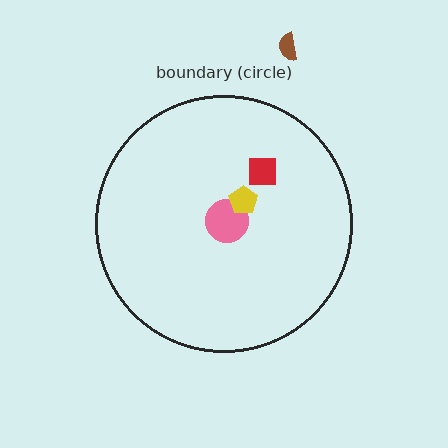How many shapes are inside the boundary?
3 inside, 1 outside.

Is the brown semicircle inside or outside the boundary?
Outside.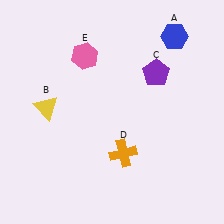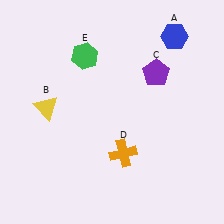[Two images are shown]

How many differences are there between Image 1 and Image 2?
There is 1 difference between the two images.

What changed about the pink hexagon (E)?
In Image 1, E is pink. In Image 2, it changed to green.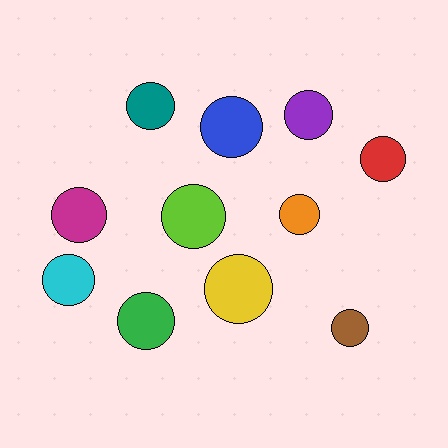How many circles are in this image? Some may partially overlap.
There are 11 circles.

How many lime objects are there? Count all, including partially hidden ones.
There is 1 lime object.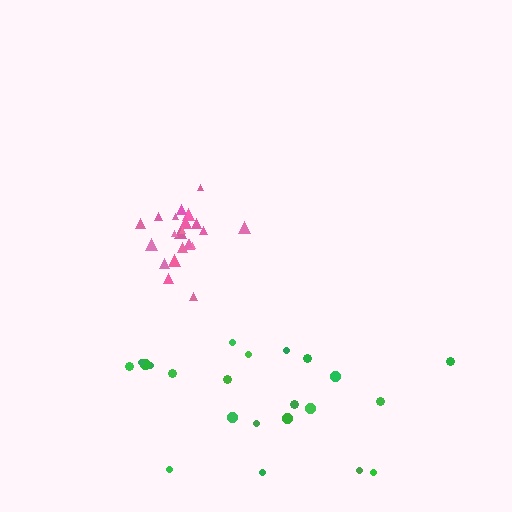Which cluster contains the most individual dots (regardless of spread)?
Green (22).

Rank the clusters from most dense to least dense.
pink, green.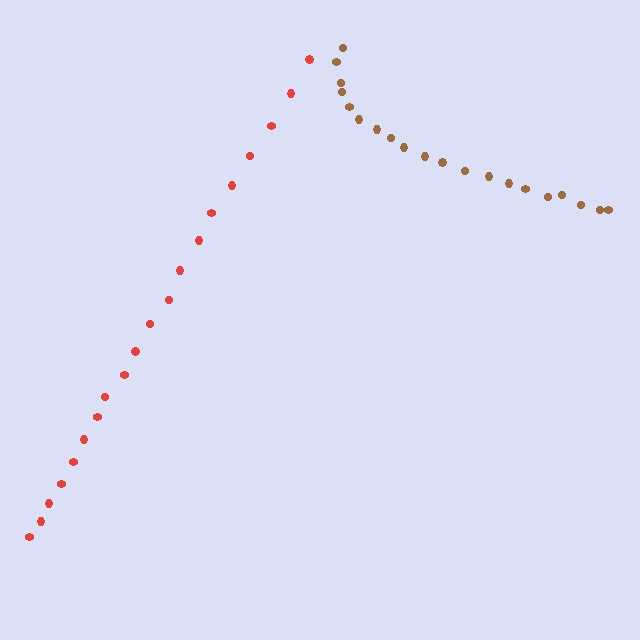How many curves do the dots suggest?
There are 2 distinct paths.